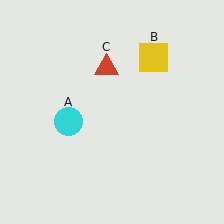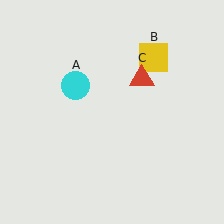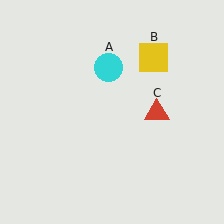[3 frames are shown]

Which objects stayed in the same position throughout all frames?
Yellow square (object B) remained stationary.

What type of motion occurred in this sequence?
The cyan circle (object A), red triangle (object C) rotated clockwise around the center of the scene.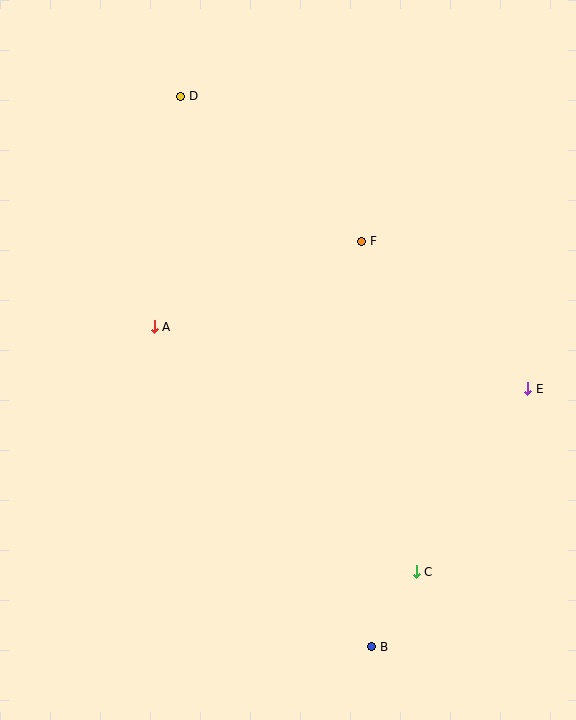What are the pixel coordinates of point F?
Point F is at (362, 241).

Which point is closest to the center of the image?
Point A at (154, 327) is closest to the center.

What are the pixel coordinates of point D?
Point D is at (181, 96).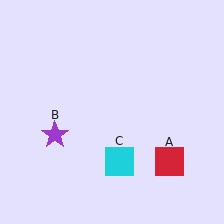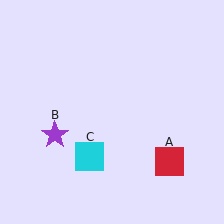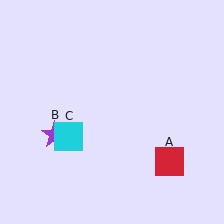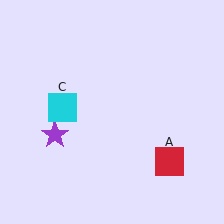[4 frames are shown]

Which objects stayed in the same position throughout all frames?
Red square (object A) and purple star (object B) remained stationary.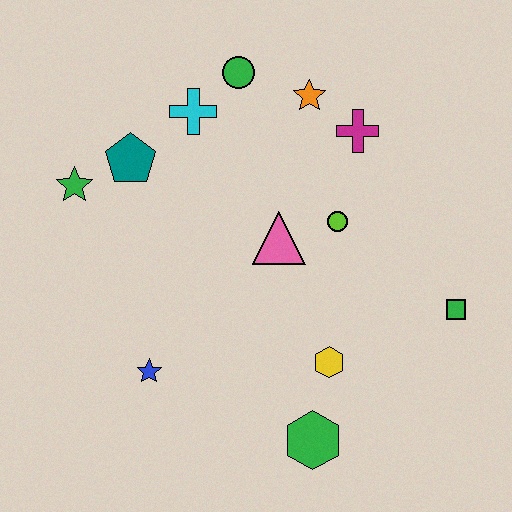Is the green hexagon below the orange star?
Yes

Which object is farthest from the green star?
The green square is farthest from the green star.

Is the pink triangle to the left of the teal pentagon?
No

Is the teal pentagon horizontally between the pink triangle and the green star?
Yes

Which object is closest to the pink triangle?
The lime circle is closest to the pink triangle.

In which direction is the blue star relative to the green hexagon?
The blue star is to the left of the green hexagon.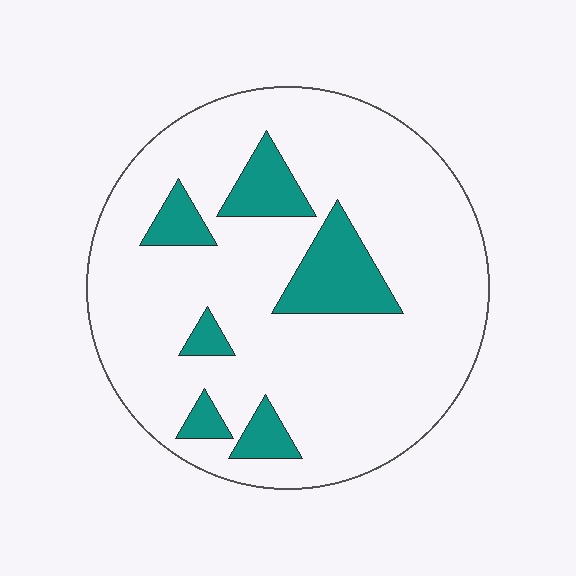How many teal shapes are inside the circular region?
6.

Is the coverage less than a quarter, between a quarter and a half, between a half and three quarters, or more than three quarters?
Less than a quarter.